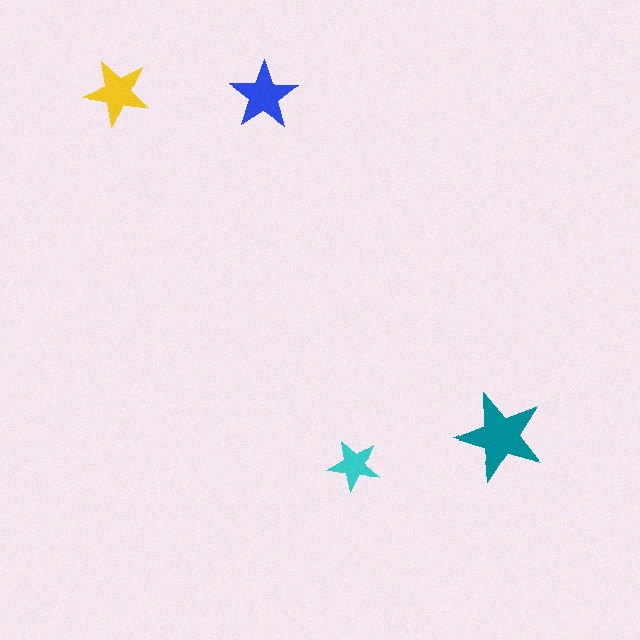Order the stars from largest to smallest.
the teal one, the blue one, the yellow one, the cyan one.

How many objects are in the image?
There are 4 objects in the image.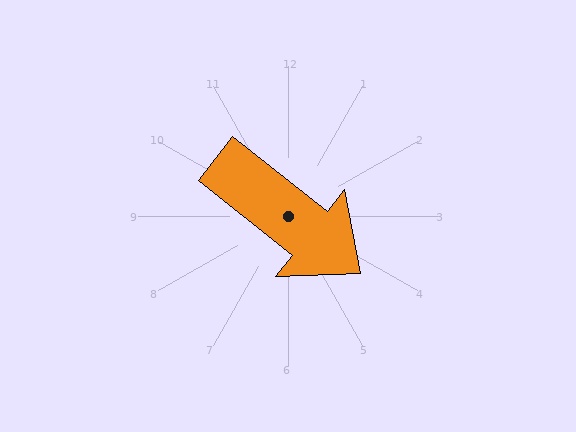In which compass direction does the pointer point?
Southeast.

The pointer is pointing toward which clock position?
Roughly 4 o'clock.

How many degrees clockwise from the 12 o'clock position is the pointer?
Approximately 128 degrees.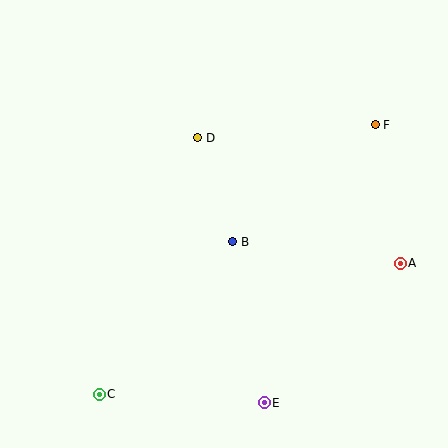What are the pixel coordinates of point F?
Point F is at (375, 125).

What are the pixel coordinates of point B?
Point B is at (233, 242).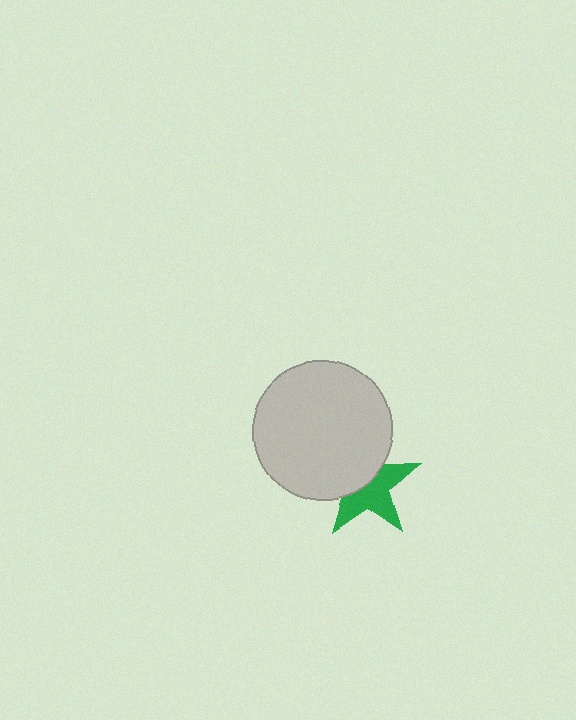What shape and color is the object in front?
The object in front is a light gray circle.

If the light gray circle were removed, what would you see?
You would see the complete green star.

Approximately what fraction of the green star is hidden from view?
Roughly 45% of the green star is hidden behind the light gray circle.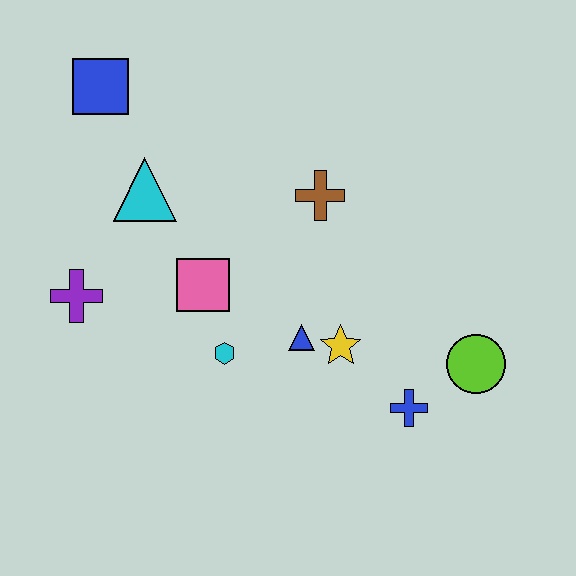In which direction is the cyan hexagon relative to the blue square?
The cyan hexagon is below the blue square.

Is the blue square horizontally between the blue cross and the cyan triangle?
No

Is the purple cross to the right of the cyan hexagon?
No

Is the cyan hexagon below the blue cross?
No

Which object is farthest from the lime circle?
The blue square is farthest from the lime circle.